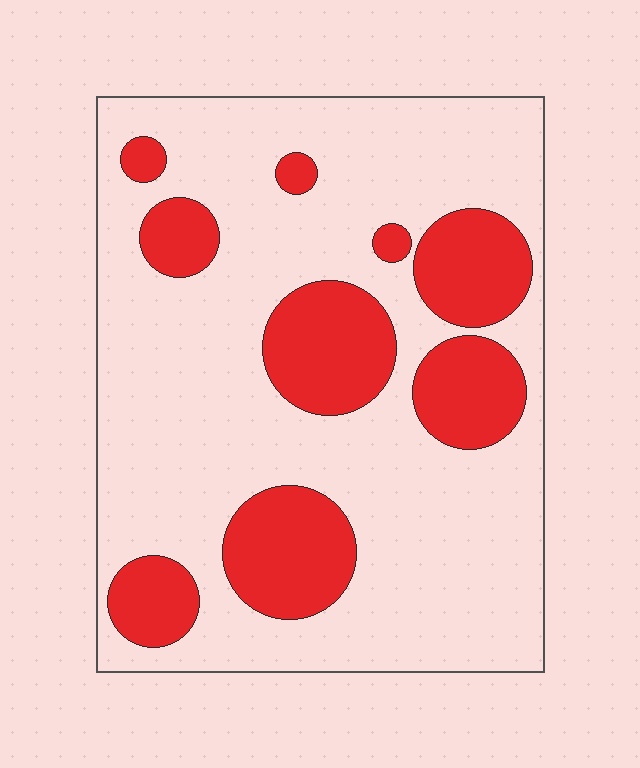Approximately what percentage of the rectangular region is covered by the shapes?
Approximately 25%.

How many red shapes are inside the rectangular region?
9.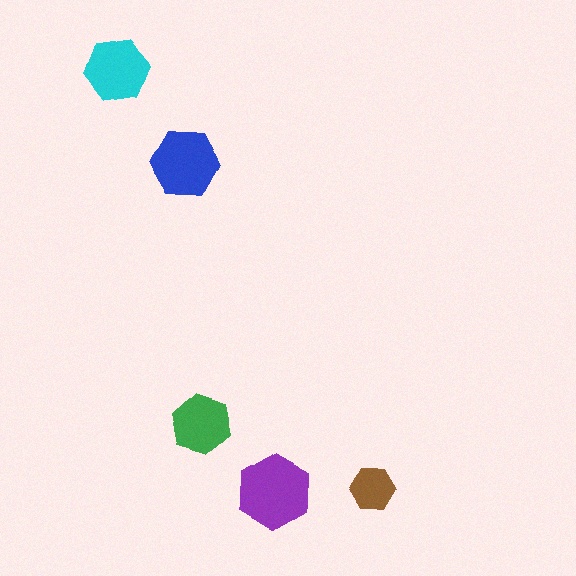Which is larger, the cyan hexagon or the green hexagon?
The cyan one.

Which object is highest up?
The cyan hexagon is topmost.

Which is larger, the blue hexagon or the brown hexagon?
The blue one.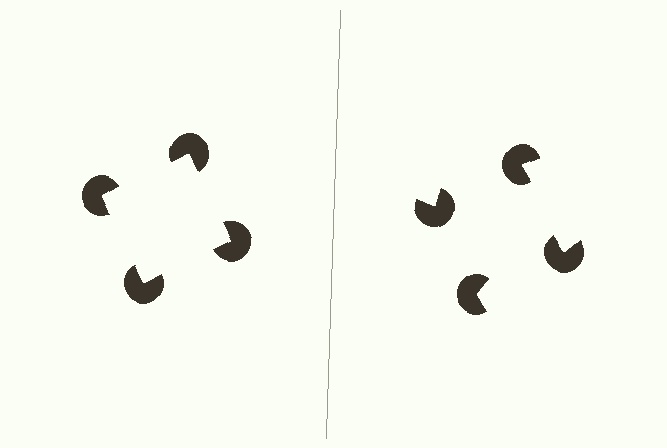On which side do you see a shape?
An illusory square appears on the left side. On the right side the wedge cuts are rotated, so no coherent shape forms.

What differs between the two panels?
The pac-man discs are positioned identically on both sides; only the wedge orientations differ. On the left they align to a square; on the right they are misaligned.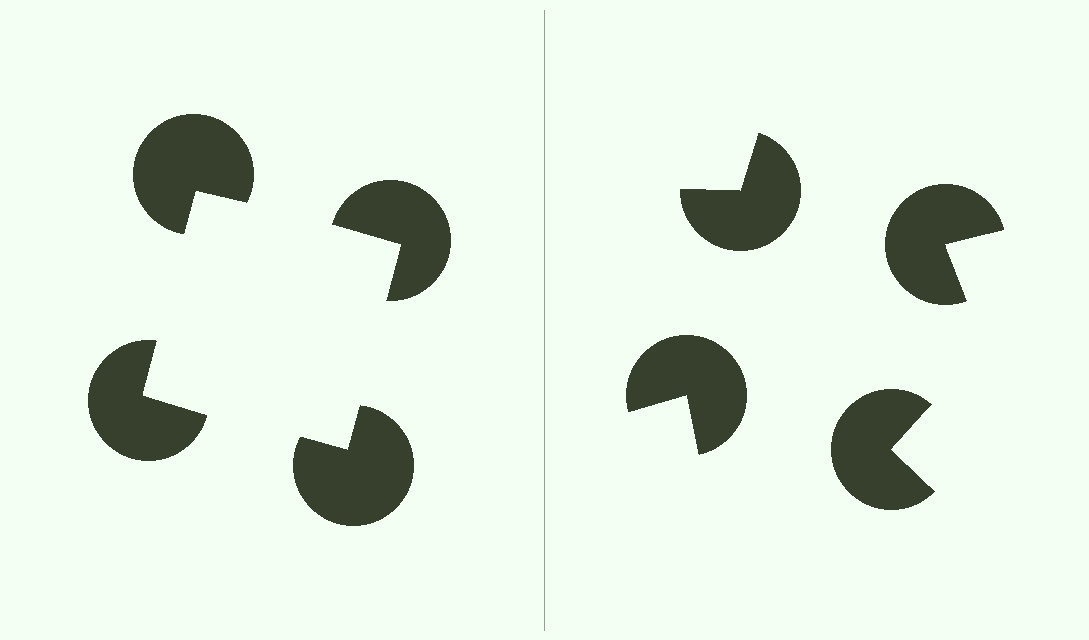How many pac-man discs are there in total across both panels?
8 — 4 on each side.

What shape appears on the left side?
An illusory square.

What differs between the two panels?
The pac-man discs are positioned identically on both sides; only the wedge orientations differ. On the left they align to a square; on the right they are misaligned.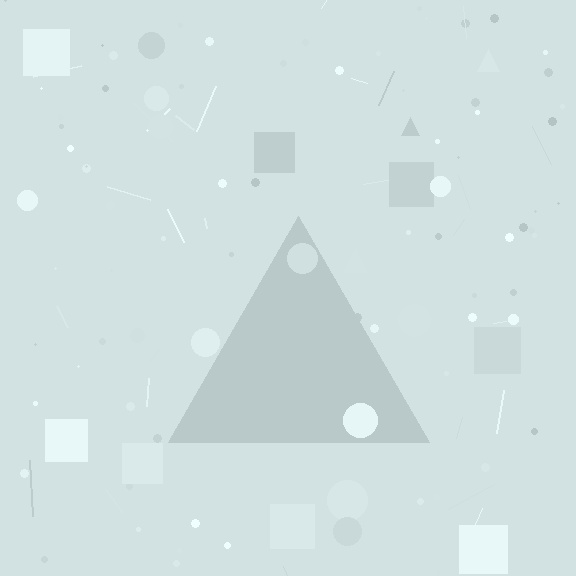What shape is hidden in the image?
A triangle is hidden in the image.